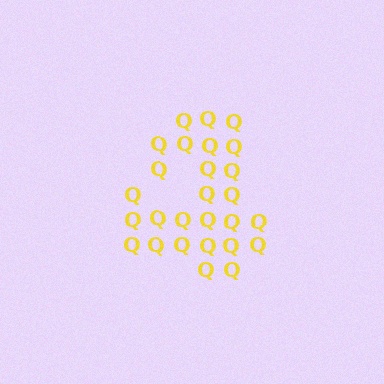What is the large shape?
The large shape is the digit 4.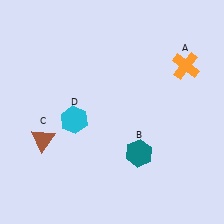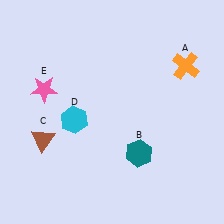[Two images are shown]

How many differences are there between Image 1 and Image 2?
There is 1 difference between the two images.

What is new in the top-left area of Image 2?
A pink star (E) was added in the top-left area of Image 2.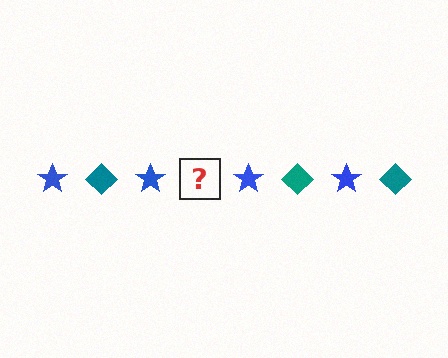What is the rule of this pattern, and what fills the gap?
The rule is that the pattern alternates between blue star and teal diamond. The gap should be filled with a teal diamond.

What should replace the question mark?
The question mark should be replaced with a teal diamond.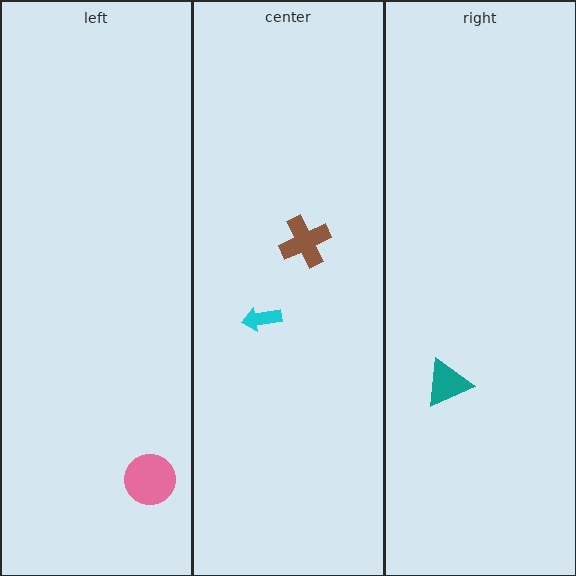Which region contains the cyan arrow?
The center region.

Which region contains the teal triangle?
The right region.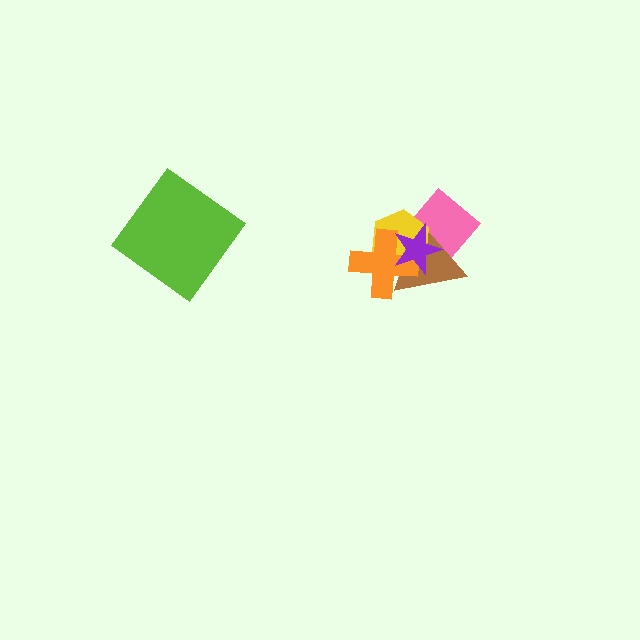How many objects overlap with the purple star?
4 objects overlap with the purple star.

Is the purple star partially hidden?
No, no other shape covers it.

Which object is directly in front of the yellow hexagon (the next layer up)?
The orange cross is directly in front of the yellow hexagon.